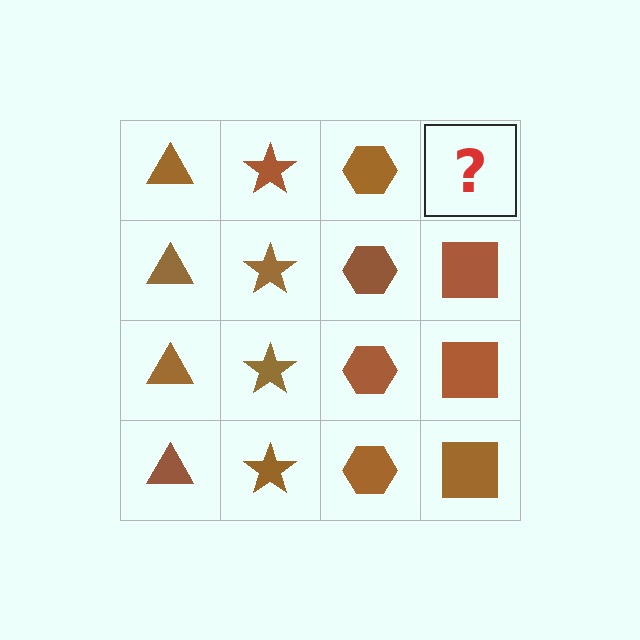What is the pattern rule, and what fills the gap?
The rule is that each column has a consistent shape. The gap should be filled with a brown square.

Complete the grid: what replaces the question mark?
The question mark should be replaced with a brown square.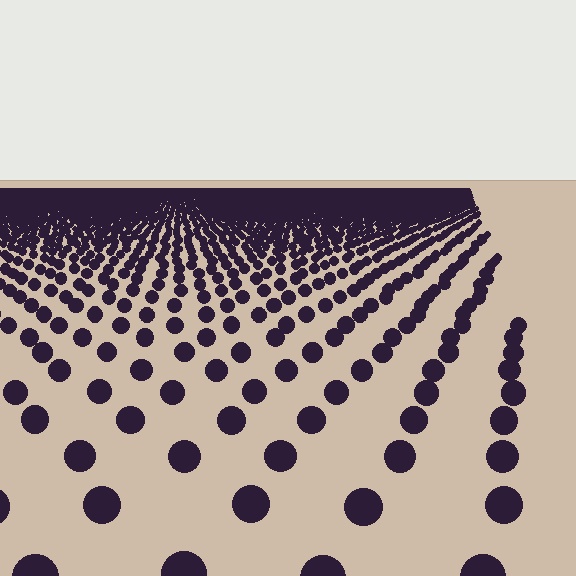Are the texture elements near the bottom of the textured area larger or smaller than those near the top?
Larger. Near the bottom, elements are closer to the viewer and appear at a bigger on-screen size.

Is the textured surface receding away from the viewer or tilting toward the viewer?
The surface is receding away from the viewer. Texture elements get smaller and denser toward the top.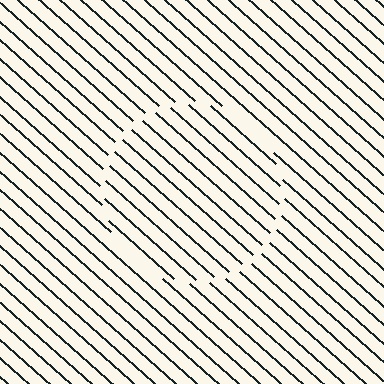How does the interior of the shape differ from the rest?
The interior of the shape contains the same grating, shifted by half a period — the contour is defined by the phase discontinuity where line-ends from the inner and outer gratings abut.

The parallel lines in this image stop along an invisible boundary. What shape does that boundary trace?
An illusory circle. The interior of the shape contains the same grating, shifted by half a period — the contour is defined by the phase discontinuity where line-ends from the inner and outer gratings abut.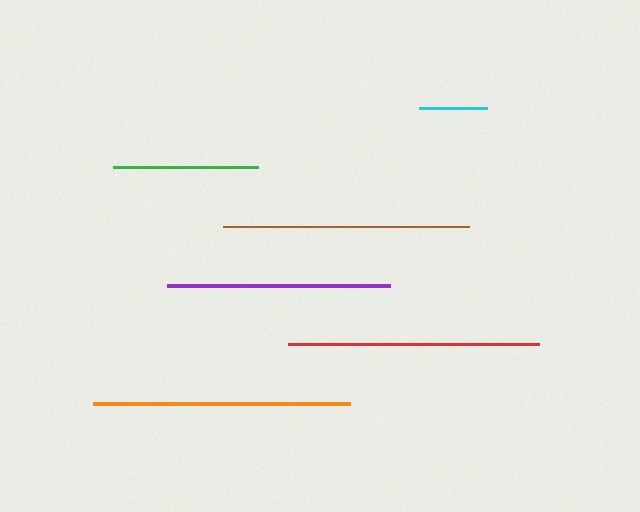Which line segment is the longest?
The orange line is the longest at approximately 257 pixels.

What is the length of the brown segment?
The brown segment is approximately 247 pixels long.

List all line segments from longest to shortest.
From longest to shortest: orange, red, brown, purple, green, cyan.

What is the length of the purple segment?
The purple segment is approximately 222 pixels long.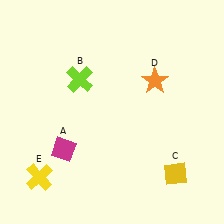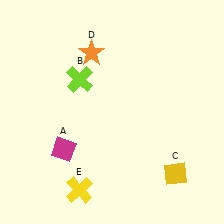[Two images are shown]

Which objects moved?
The objects that moved are: the orange star (D), the yellow cross (E).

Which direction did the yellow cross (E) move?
The yellow cross (E) moved right.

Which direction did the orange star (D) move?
The orange star (D) moved left.